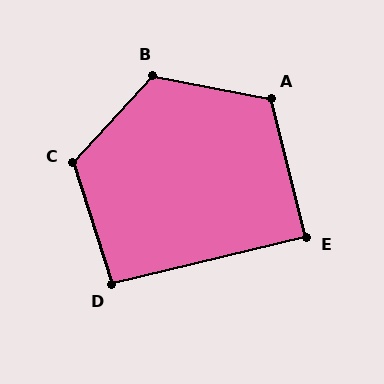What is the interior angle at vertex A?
Approximately 115 degrees (obtuse).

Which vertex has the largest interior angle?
B, at approximately 122 degrees.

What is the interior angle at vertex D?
Approximately 94 degrees (approximately right).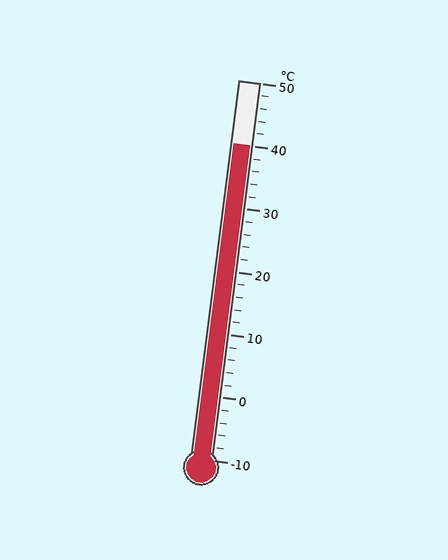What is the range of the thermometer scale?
The thermometer scale ranges from -10°C to 50°C.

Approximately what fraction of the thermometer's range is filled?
The thermometer is filled to approximately 85% of its range.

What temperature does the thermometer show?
The thermometer shows approximately 40°C.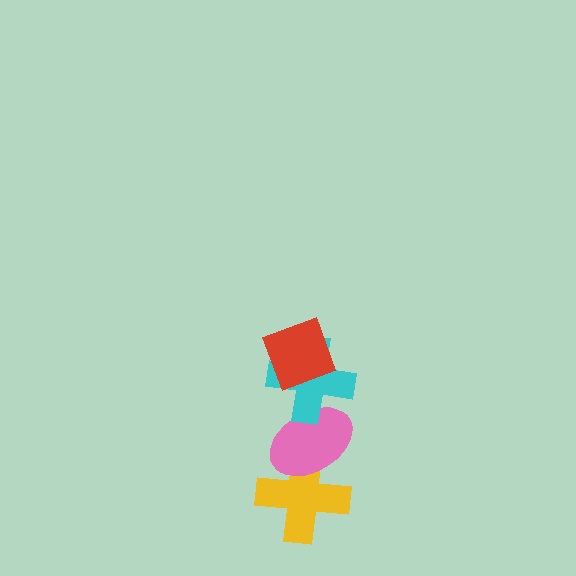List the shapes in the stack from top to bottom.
From top to bottom: the red diamond, the cyan cross, the pink ellipse, the yellow cross.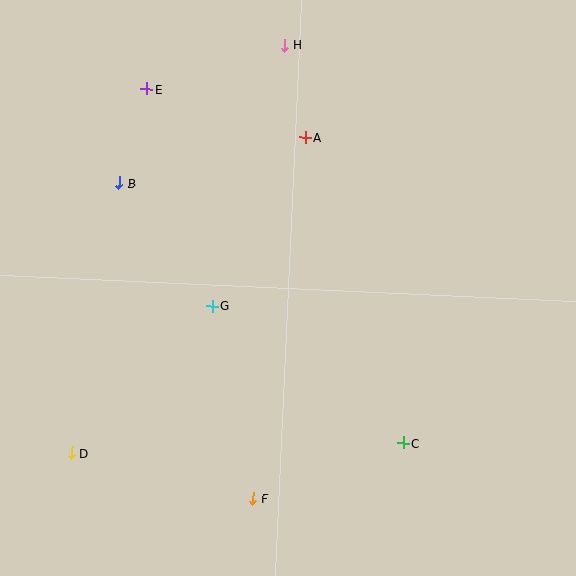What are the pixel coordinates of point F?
Point F is at (253, 498).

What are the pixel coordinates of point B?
Point B is at (120, 183).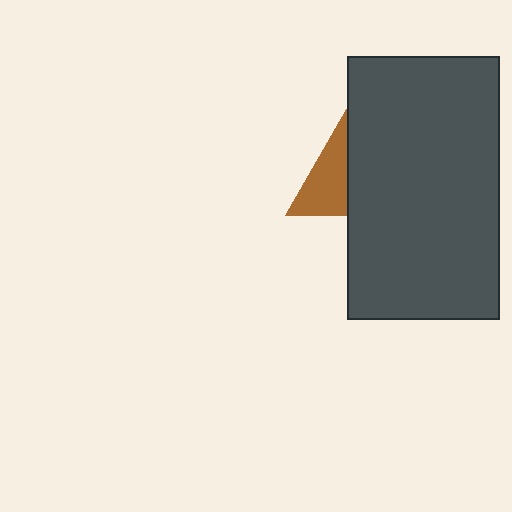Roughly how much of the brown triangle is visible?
About half of it is visible (roughly 46%).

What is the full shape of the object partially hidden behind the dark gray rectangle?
The partially hidden object is a brown triangle.